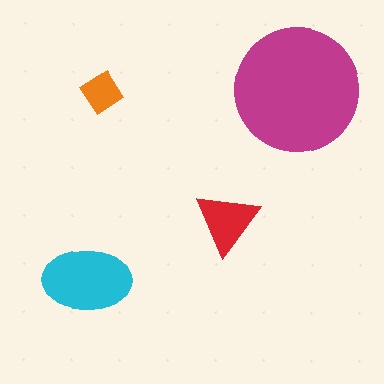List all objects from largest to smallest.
The magenta circle, the cyan ellipse, the red triangle, the orange diamond.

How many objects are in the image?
There are 4 objects in the image.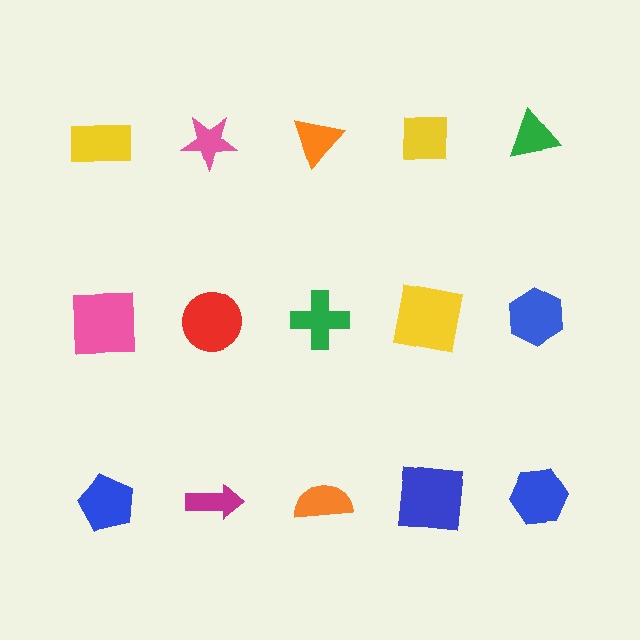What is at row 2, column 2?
A red circle.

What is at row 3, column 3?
An orange semicircle.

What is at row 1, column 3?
An orange triangle.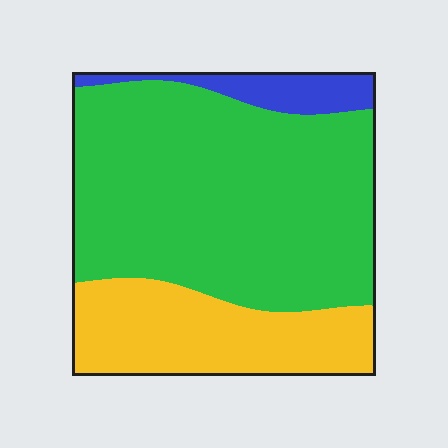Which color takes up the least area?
Blue, at roughly 10%.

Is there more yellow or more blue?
Yellow.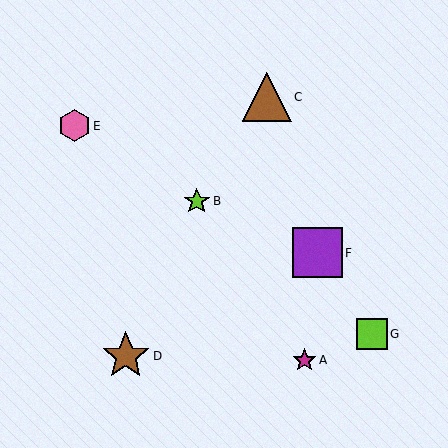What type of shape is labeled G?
Shape G is a lime square.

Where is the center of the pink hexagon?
The center of the pink hexagon is at (74, 126).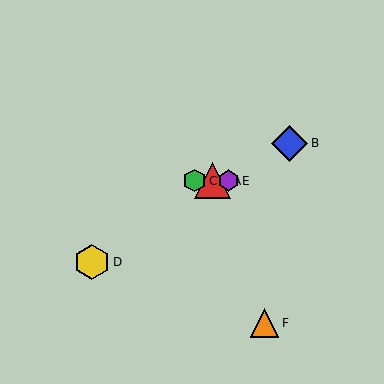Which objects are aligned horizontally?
Objects A, C, E are aligned horizontally.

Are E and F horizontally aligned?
No, E is at y≈181 and F is at y≈323.